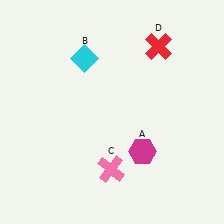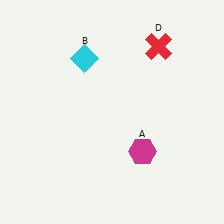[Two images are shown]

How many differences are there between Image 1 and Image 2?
There is 1 difference between the two images.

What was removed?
The pink cross (C) was removed in Image 2.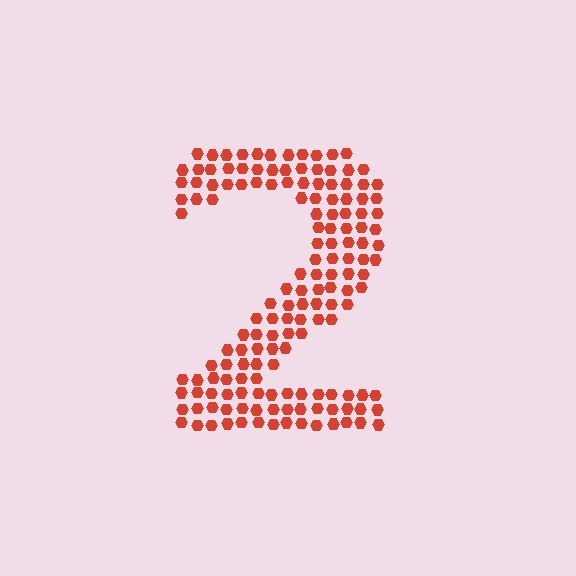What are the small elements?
The small elements are hexagons.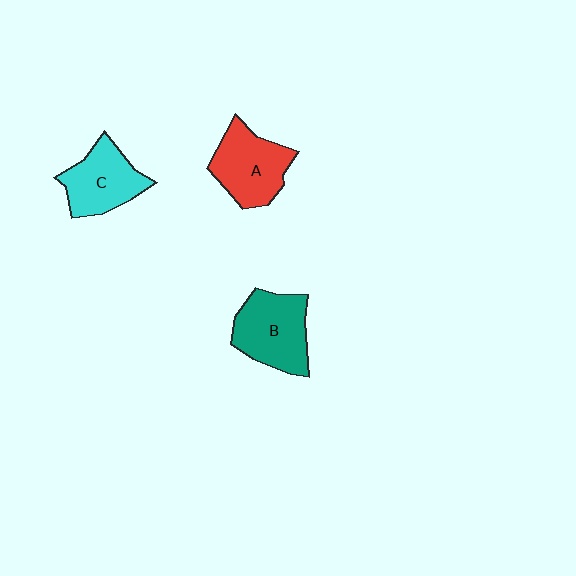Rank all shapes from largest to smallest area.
From largest to smallest: B (teal), A (red), C (cyan).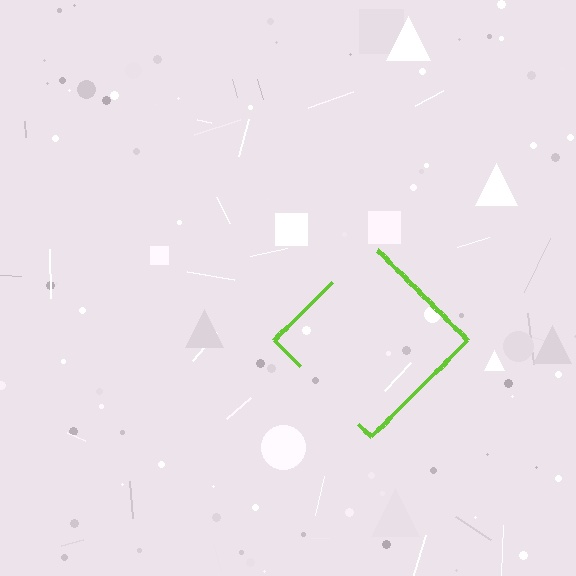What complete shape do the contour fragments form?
The contour fragments form a diamond.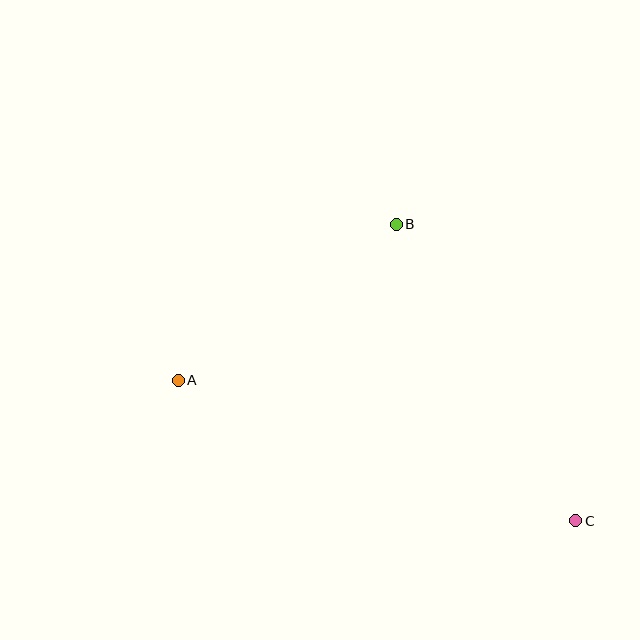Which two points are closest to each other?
Points A and B are closest to each other.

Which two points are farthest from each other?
Points A and C are farthest from each other.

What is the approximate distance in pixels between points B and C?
The distance between B and C is approximately 346 pixels.